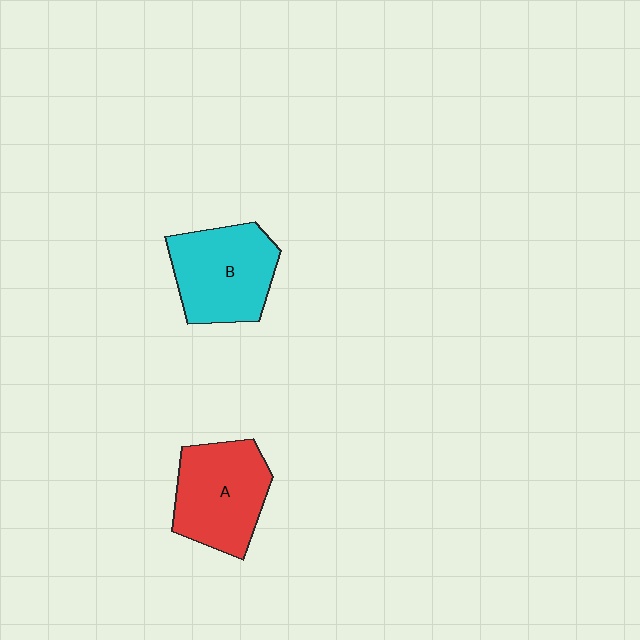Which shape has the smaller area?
Shape A (red).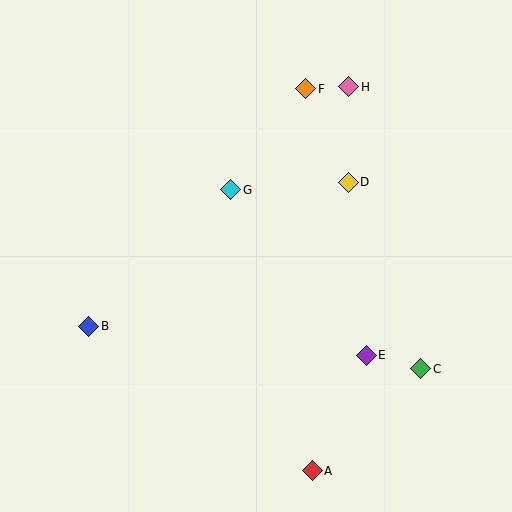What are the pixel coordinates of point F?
Point F is at (306, 89).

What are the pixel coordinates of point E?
Point E is at (366, 355).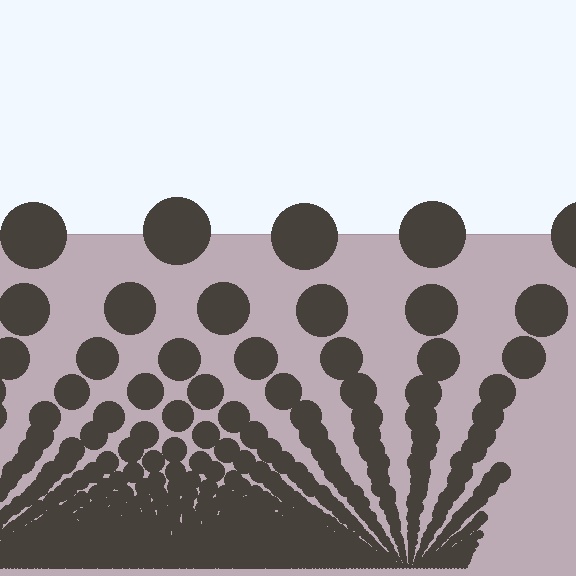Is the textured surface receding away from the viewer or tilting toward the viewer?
The surface appears to tilt toward the viewer. Texture elements get larger and sparser toward the top.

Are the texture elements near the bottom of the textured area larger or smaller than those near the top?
Smaller. The gradient is inverted — elements near the bottom are smaller and denser.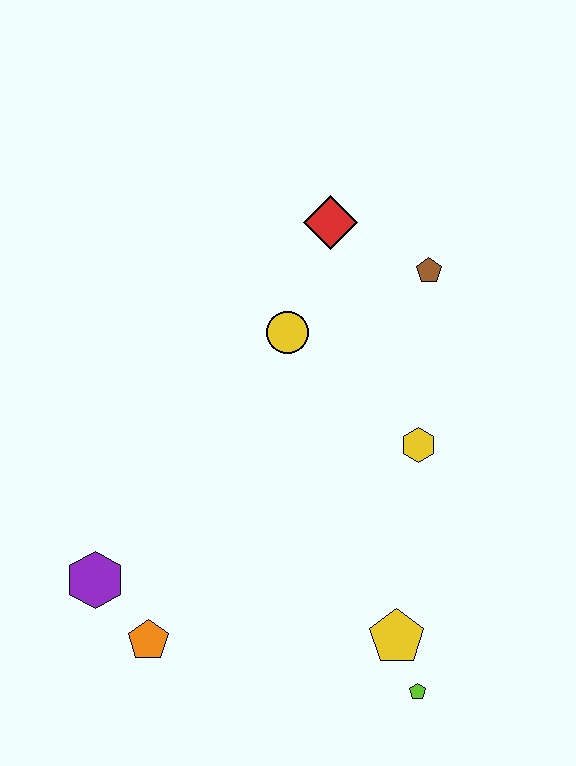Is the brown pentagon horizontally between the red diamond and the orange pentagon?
No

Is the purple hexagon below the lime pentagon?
No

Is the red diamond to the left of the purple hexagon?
No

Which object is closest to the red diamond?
The brown pentagon is closest to the red diamond.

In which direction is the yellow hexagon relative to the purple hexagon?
The yellow hexagon is to the right of the purple hexagon.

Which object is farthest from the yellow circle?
The lime pentagon is farthest from the yellow circle.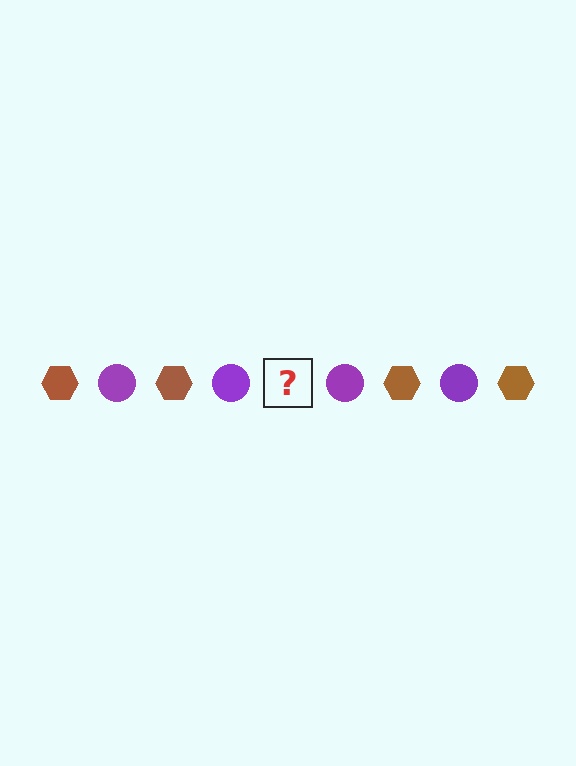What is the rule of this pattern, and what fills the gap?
The rule is that the pattern alternates between brown hexagon and purple circle. The gap should be filled with a brown hexagon.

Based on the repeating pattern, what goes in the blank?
The blank should be a brown hexagon.